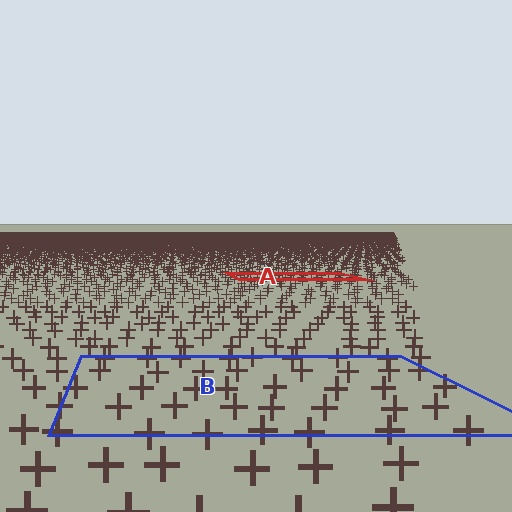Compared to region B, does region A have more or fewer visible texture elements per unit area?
Region A has more texture elements per unit area — they are packed more densely because it is farther away.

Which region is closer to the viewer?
Region B is closer. The texture elements there are larger and more spread out.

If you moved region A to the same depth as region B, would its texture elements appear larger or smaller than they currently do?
They would appear larger. At a closer depth, the same texture elements are projected at a bigger on-screen size.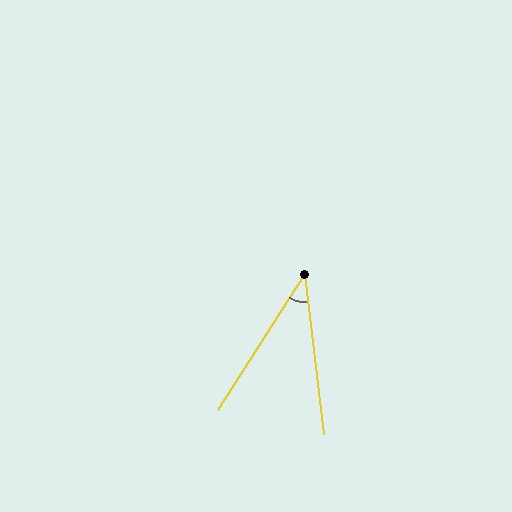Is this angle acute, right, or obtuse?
It is acute.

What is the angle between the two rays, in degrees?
Approximately 40 degrees.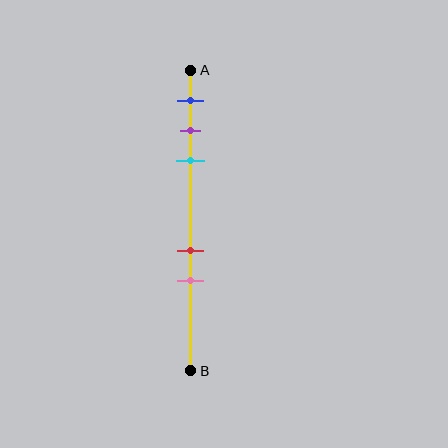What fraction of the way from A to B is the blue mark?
The blue mark is approximately 10% (0.1) of the way from A to B.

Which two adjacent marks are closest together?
The purple and cyan marks are the closest adjacent pair.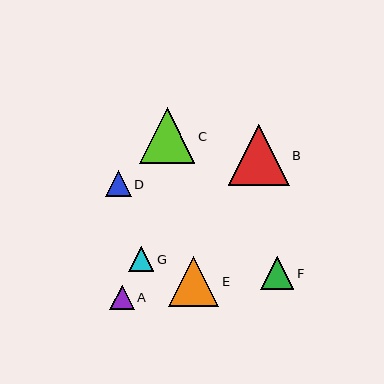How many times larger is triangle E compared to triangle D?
Triangle E is approximately 1.9 times the size of triangle D.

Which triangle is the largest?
Triangle B is the largest with a size of approximately 61 pixels.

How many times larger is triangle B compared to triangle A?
Triangle B is approximately 2.5 times the size of triangle A.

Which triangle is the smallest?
Triangle A is the smallest with a size of approximately 24 pixels.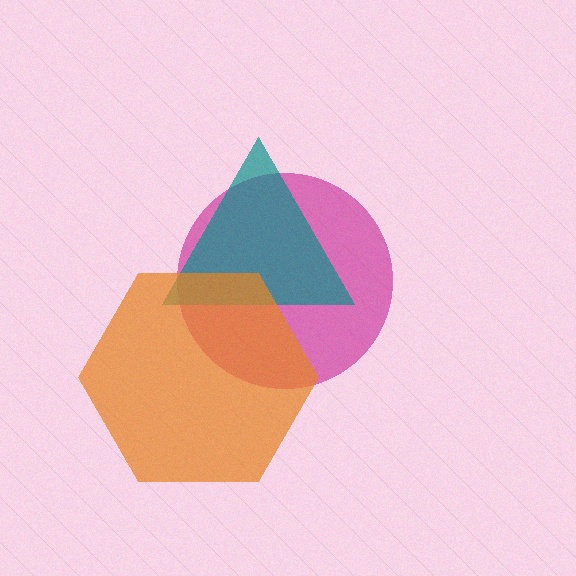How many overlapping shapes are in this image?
There are 3 overlapping shapes in the image.